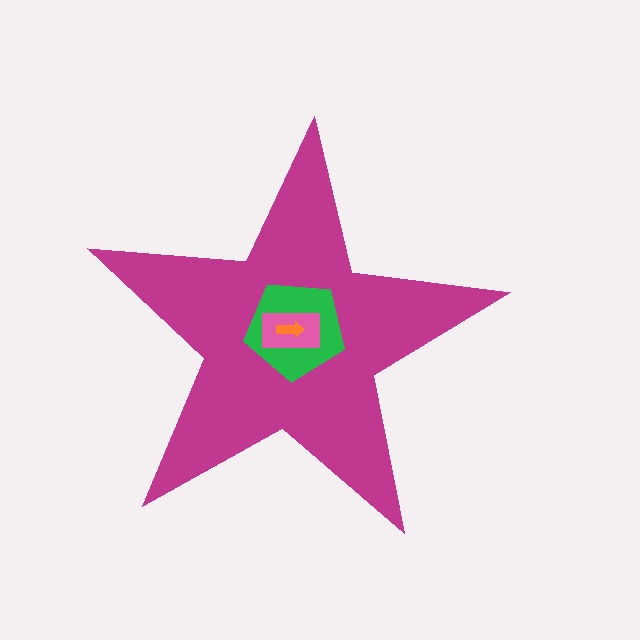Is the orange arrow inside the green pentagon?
Yes.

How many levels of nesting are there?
4.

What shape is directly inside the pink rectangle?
The orange arrow.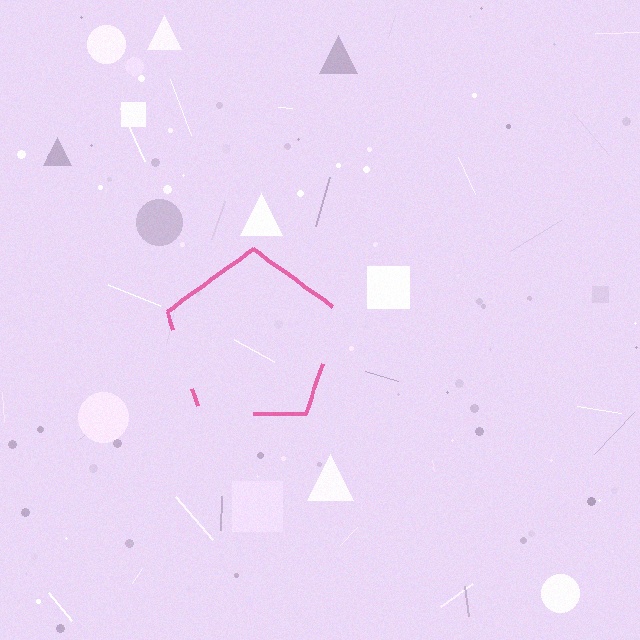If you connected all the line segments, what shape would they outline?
They would outline a pentagon.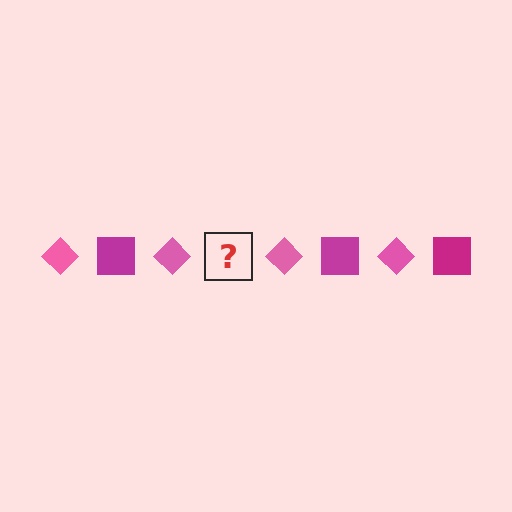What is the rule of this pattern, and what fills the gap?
The rule is that the pattern alternates between pink diamond and magenta square. The gap should be filled with a magenta square.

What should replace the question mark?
The question mark should be replaced with a magenta square.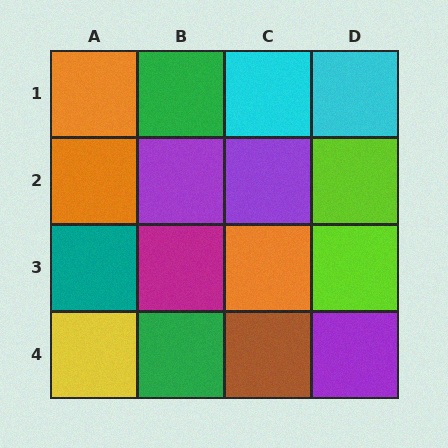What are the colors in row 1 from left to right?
Orange, green, cyan, cyan.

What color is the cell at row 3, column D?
Lime.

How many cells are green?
2 cells are green.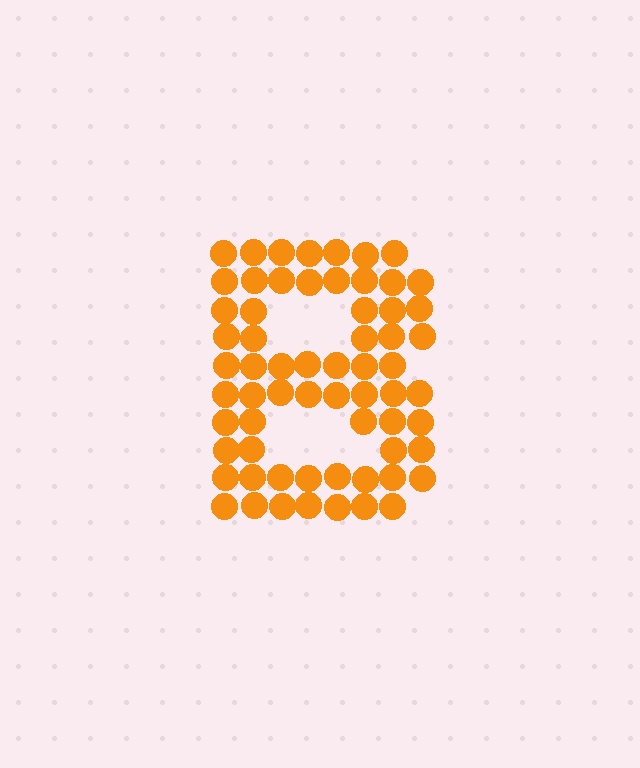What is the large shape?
The large shape is the letter B.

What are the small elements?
The small elements are circles.